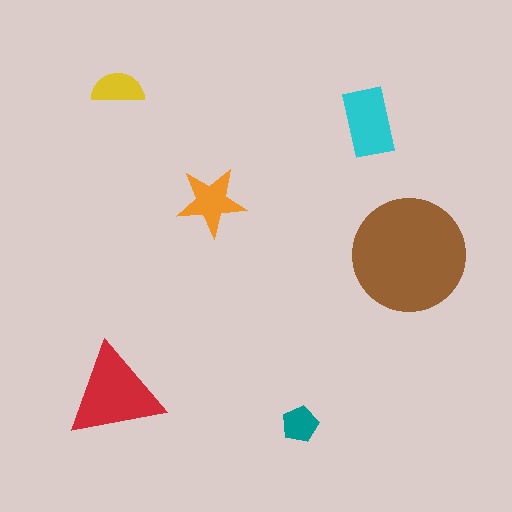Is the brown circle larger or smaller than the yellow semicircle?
Larger.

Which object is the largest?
The brown circle.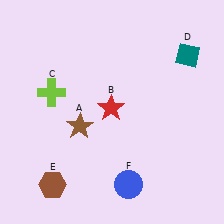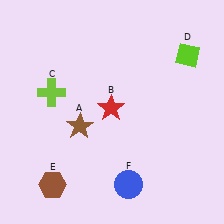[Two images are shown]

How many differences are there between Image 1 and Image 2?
There is 1 difference between the two images.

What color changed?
The diamond (D) changed from teal in Image 1 to lime in Image 2.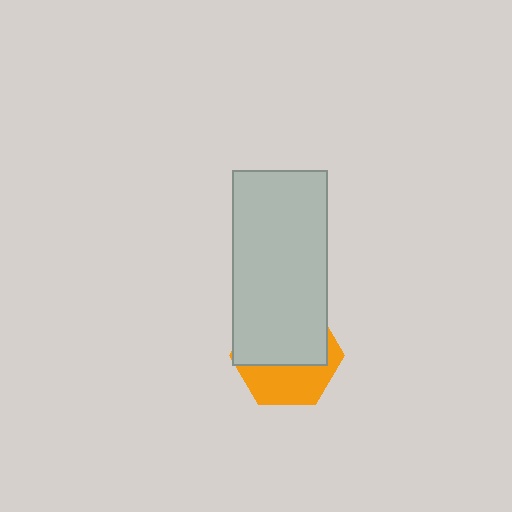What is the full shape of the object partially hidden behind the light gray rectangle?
The partially hidden object is an orange hexagon.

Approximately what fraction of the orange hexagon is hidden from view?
Roughly 58% of the orange hexagon is hidden behind the light gray rectangle.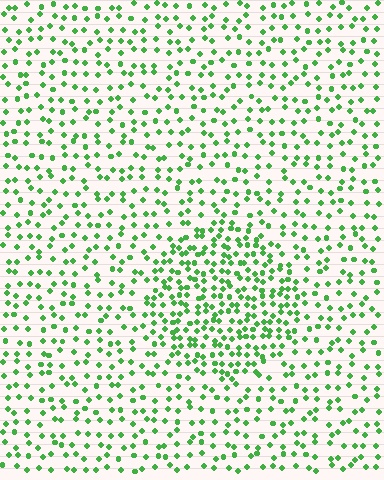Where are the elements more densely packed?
The elements are more densely packed inside the circle boundary.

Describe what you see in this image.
The image contains small green elements arranged at two different densities. A circle-shaped region is visible where the elements are more densely packed than the surrounding area.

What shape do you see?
I see a circle.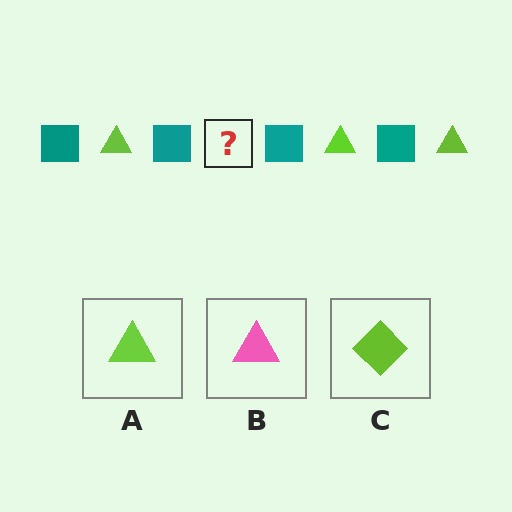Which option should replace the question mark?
Option A.